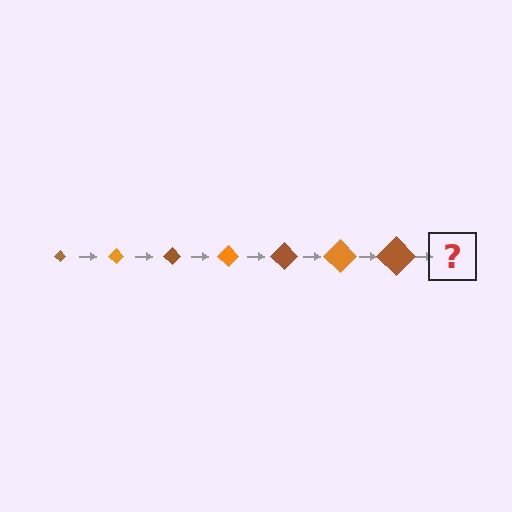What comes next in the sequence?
The next element should be an orange diamond, larger than the previous one.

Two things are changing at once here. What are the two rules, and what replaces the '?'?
The two rules are that the diamond grows larger each step and the color cycles through brown and orange. The '?' should be an orange diamond, larger than the previous one.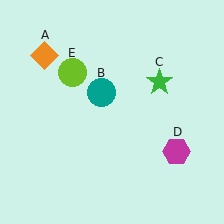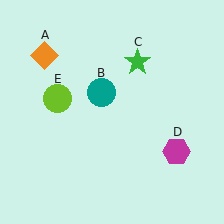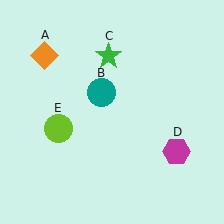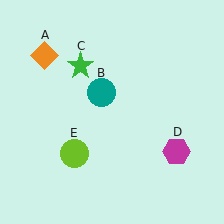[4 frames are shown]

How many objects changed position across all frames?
2 objects changed position: green star (object C), lime circle (object E).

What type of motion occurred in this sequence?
The green star (object C), lime circle (object E) rotated counterclockwise around the center of the scene.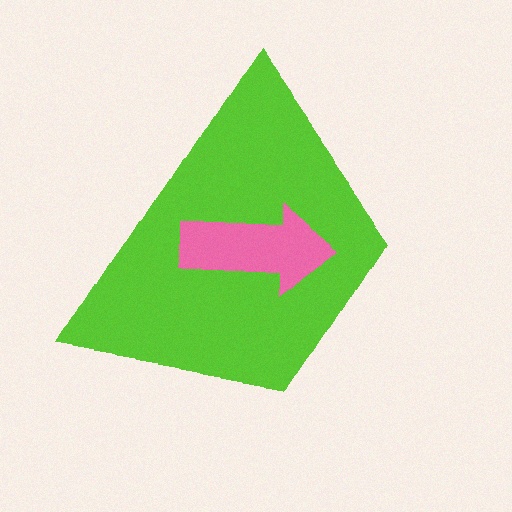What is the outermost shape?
The lime trapezoid.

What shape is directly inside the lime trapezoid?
The pink arrow.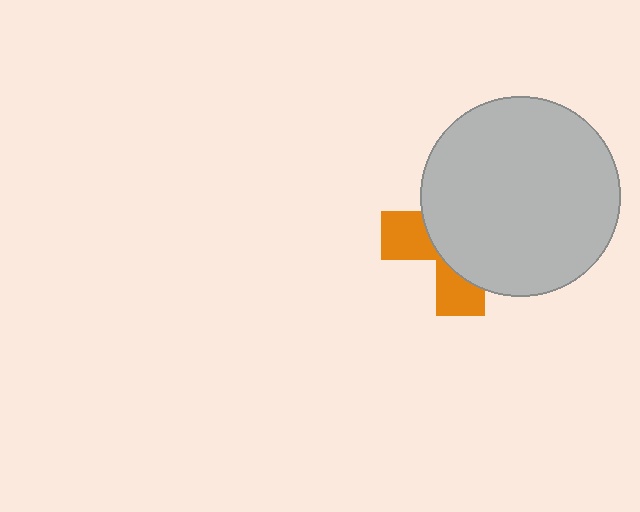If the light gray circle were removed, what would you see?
You would see the complete orange cross.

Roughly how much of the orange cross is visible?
A small part of it is visible (roughly 32%).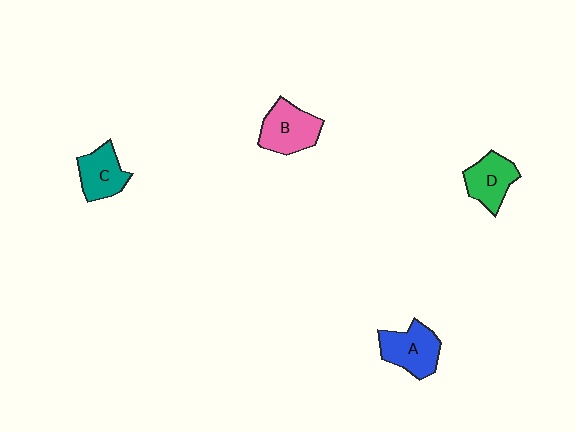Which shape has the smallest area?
Shape C (teal).